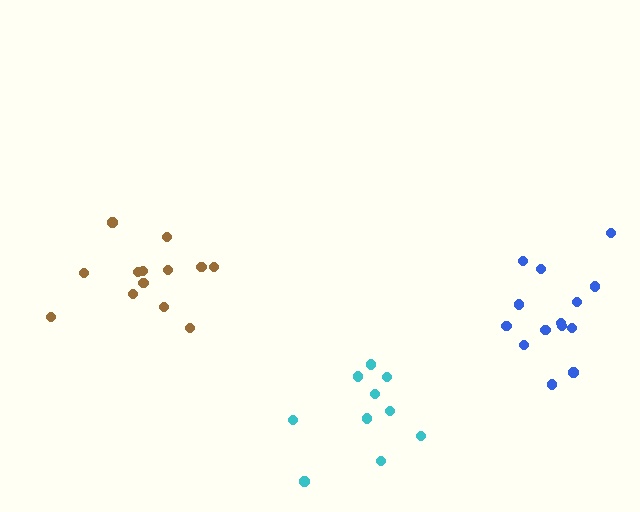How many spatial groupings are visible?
There are 3 spatial groupings.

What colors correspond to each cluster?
The clusters are colored: cyan, brown, blue.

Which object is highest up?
The brown cluster is topmost.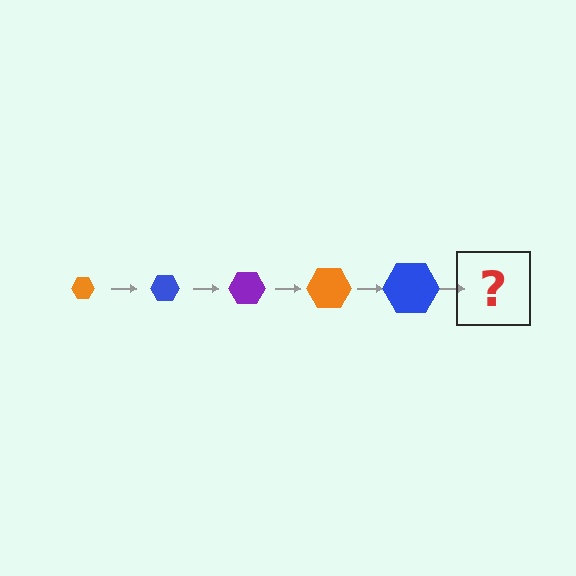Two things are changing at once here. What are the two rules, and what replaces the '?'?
The two rules are that the hexagon grows larger each step and the color cycles through orange, blue, and purple. The '?' should be a purple hexagon, larger than the previous one.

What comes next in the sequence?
The next element should be a purple hexagon, larger than the previous one.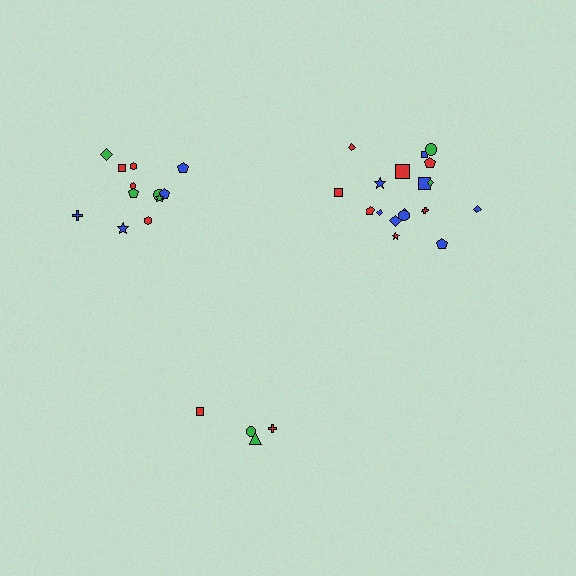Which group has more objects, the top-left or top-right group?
The top-right group.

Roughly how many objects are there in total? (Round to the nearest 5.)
Roughly 35 objects in total.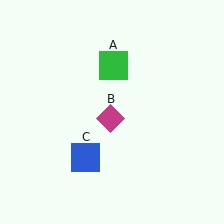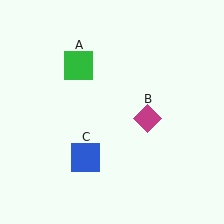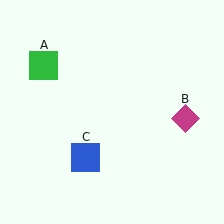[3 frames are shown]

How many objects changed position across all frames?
2 objects changed position: green square (object A), magenta diamond (object B).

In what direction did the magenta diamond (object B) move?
The magenta diamond (object B) moved right.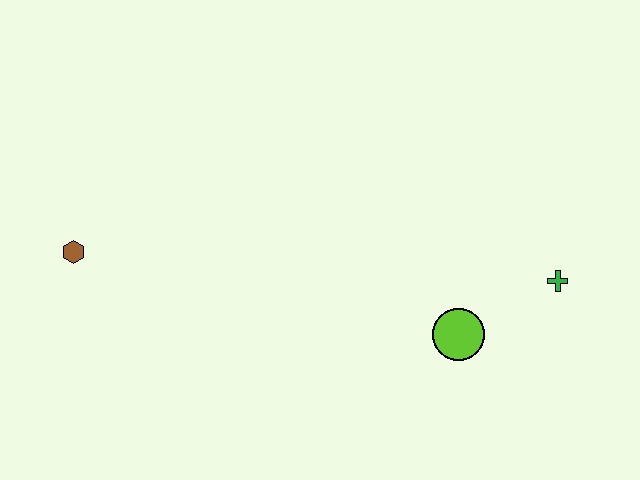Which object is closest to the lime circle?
The green cross is closest to the lime circle.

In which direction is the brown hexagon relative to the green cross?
The brown hexagon is to the left of the green cross.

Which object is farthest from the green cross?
The brown hexagon is farthest from the green cross.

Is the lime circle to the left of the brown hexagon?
No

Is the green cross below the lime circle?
No